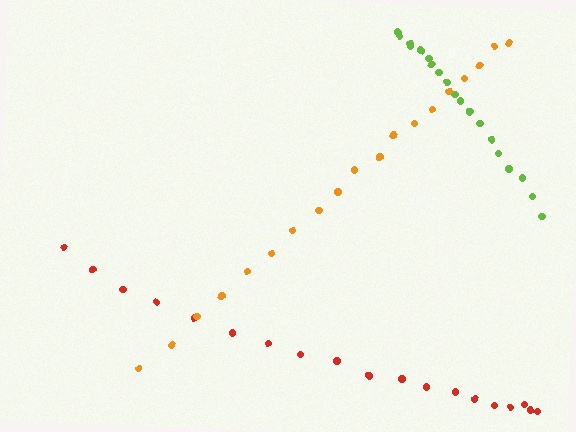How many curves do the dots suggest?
There are 3 distinct paths.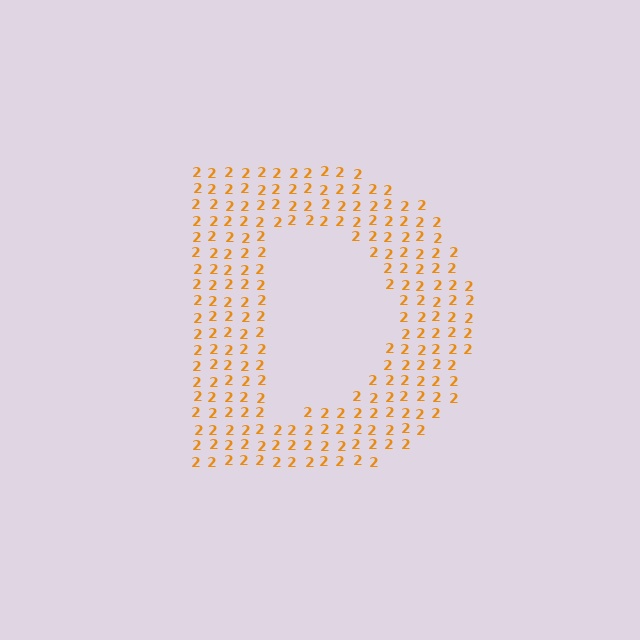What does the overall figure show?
The overall figure shows the letter D.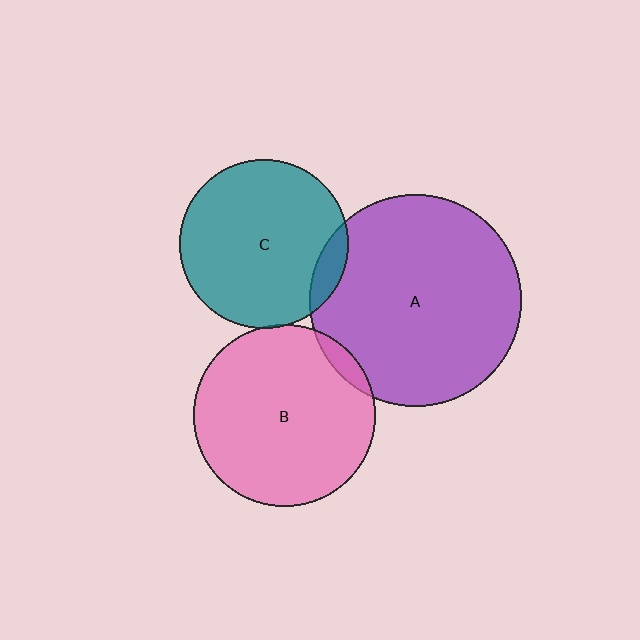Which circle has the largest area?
Circle A (purple).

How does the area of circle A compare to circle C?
Approximately 1.6 times.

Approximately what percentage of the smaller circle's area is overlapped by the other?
Approximately 5%.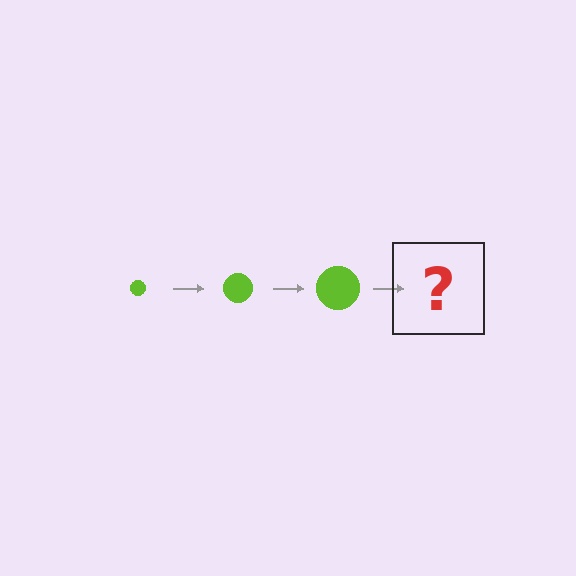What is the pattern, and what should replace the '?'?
The pattern is that the circle gets progressively larger each step. The '?' should be a lime circle, larger than the previous one.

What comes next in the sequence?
The next element should be a lime circle, larger than the previous one.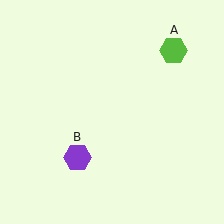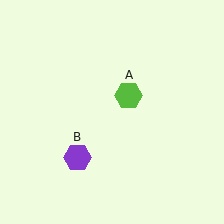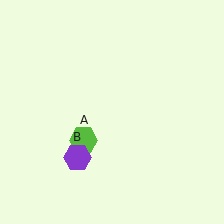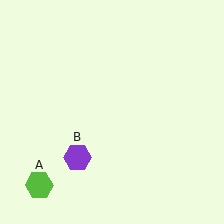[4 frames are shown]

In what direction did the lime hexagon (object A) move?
The lime hexagon (object A) moved down and to the left.